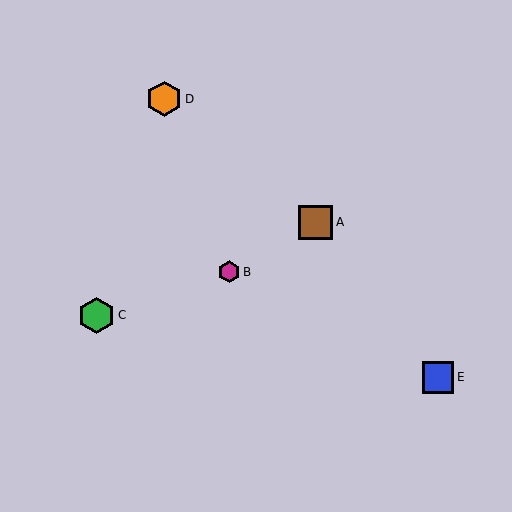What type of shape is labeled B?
Shape B is a magenta hexagon.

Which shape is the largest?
The green hexagon (labeled C) is the largest.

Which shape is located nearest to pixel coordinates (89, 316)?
The green hexagon (labeled C) at (97, 315) is nearest to that location.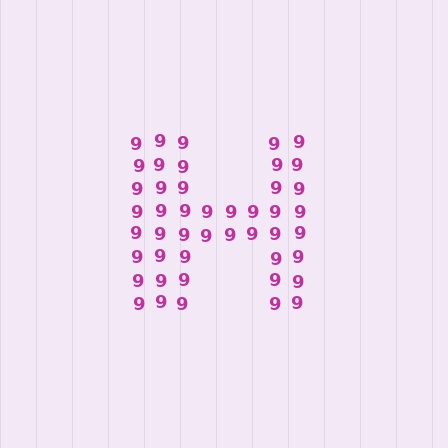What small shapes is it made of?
It is made of small digit 9's.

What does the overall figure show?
The overall figure shows the letter H.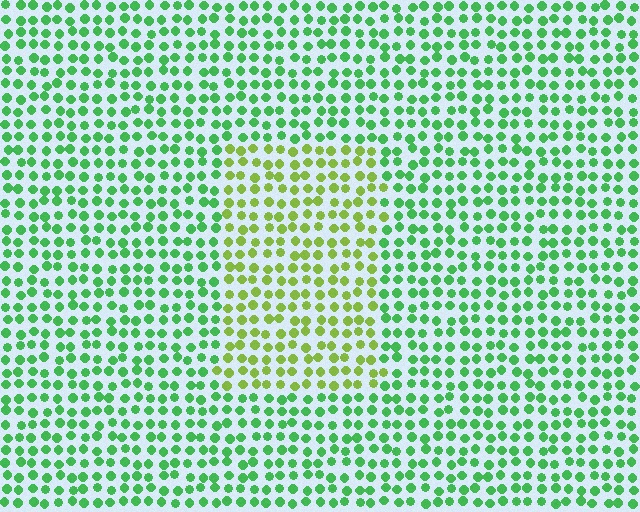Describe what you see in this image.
The image is filled with small green elements in a uniform arrangement. A rectangle-shaped region is visible where the elements are tinted to a slightly different hue, forming a subtle color boundary.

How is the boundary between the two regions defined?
The boundary is defined purely by a slight shift in hue (about 42 degrees). Spacing, size, and orientation are identical on both sides.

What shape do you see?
I see a rectangle.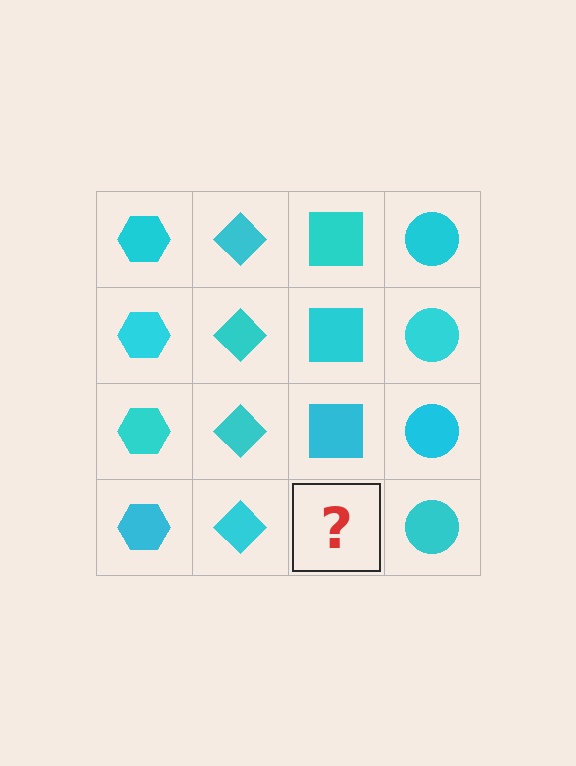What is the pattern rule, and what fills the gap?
The rule is that each column has a consistent shape. The gap should be filled with a cyan square.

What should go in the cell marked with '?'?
The missing cell should contain a cyan square.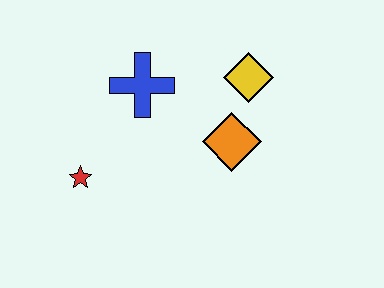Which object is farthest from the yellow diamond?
The red star is farthest from the yellow diamond.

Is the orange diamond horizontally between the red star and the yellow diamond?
Yes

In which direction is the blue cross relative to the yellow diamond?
The blue cross is to the left of the yellow diamond.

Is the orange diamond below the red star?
No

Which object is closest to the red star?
The blue cross is closest to the red star.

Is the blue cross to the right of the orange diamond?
No